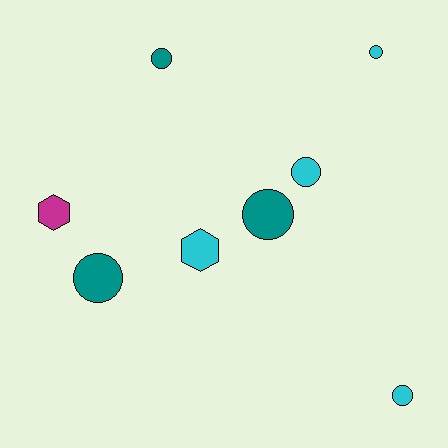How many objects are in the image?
There are 8 objects.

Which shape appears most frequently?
Circle, with 6 objects.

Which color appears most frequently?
Cyan, with 4 objects.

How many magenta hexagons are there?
There is 1 magenta hexagon.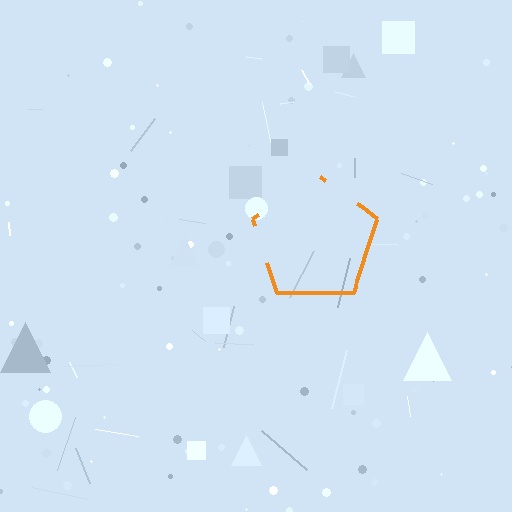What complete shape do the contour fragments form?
The contour fragments form a pentagon.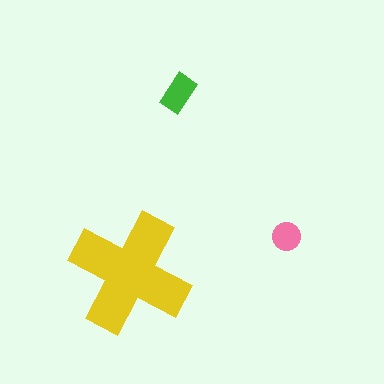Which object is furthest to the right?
The pink circle is rightmost.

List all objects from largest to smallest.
The yellow cross, the green rectangle, the pink circle.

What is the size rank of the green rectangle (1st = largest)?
2nd.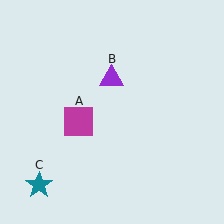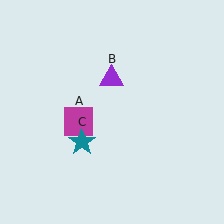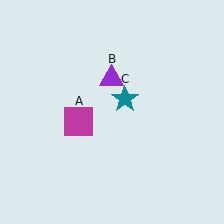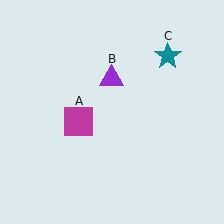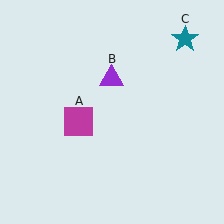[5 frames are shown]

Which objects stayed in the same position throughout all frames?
Magenta square (object A) and purple triangle (object B) remained stationary.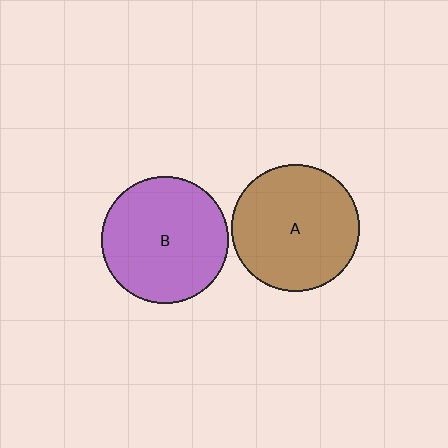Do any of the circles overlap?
No, none of the circles overlap.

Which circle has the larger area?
Circle A (brown).